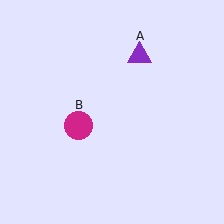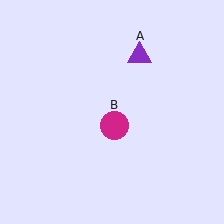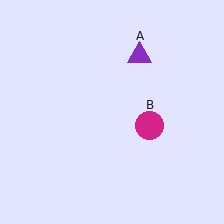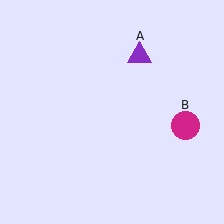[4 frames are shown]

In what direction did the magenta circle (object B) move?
The magenta circle (object B) moved right.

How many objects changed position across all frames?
1 object changed position: magenta circle (object B).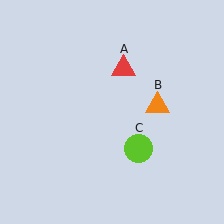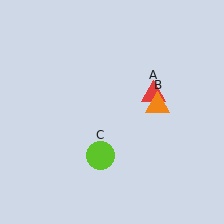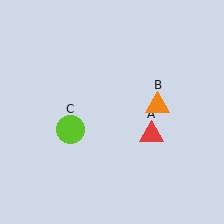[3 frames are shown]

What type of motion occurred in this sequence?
The red triangle (object A), lime circle (object C) rotated clockwise around the center of the scene.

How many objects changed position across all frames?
2 objects changed position: red triangle (object A), lime circle (object C).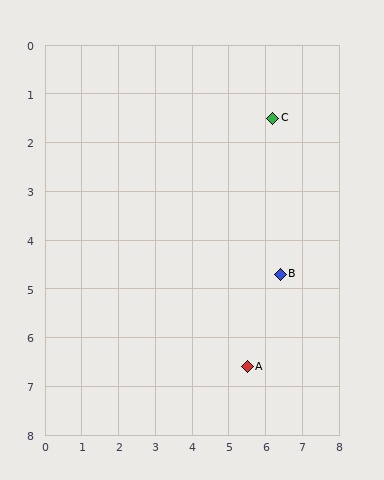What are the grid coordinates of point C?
Point C is at approximately (6.2, 1.5).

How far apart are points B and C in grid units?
Points B and C are about 3.2 grid units apart.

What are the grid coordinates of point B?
Point B is at approximately (6.4, 4.7).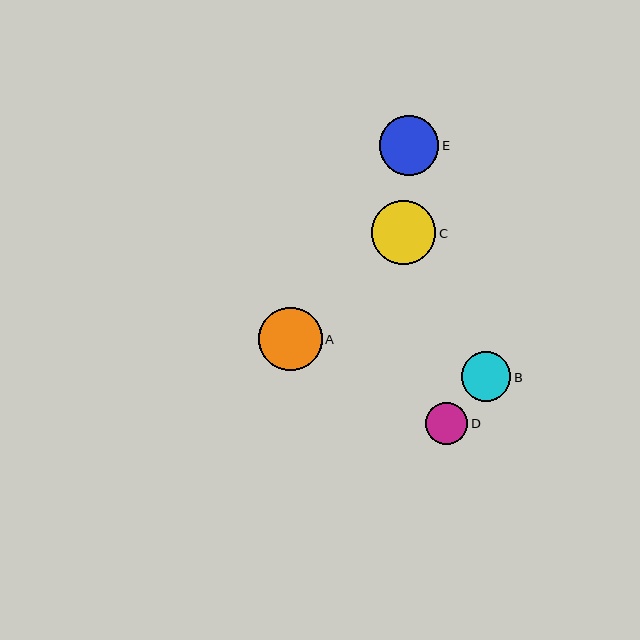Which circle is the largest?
Circle C is the largest with a size of approximately 64 pixels.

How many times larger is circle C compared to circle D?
Circle C is approximately 1.5 times the size of circle D.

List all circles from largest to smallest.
From largest to smallest: C, A, E, B, D.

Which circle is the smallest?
Circle D is the smallest with a size of approximately 42 pixels.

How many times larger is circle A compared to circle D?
Circle A is approximately 1.5 times the size of circle D.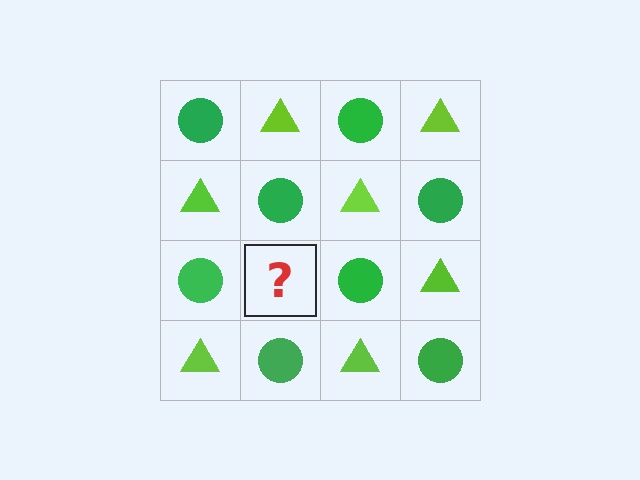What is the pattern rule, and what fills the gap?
The rule is that it alternates green circle and lime triangle in a checkerboard pattern. The gap should be filled with a lime triangle.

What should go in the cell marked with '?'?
The missing cell should contain a lime triangle.